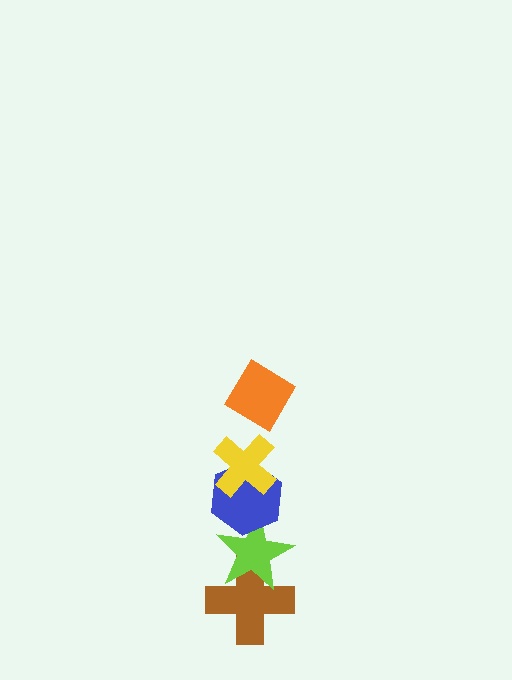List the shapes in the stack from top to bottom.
From top to bottom: the orange diamond, the yellow cross, the blue hexagon, the lime star, the brown cross.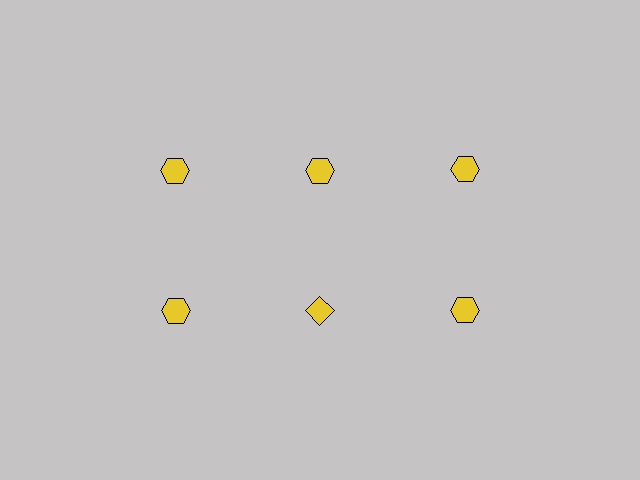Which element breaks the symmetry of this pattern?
The yellow diamond in the second row, second from left column breaks the symmetry. All other shapes are yellow hexagons.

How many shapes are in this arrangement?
There are 6 shapes arranged in a grid pattern.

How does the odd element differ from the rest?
It has a different shape: diamond instead of hexagon.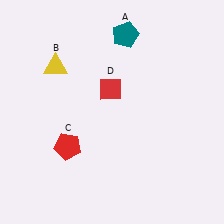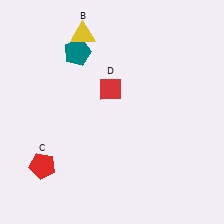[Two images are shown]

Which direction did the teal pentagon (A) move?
The teal pentagon (A) moved left.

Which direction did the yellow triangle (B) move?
The yellow triangle (B) moved up.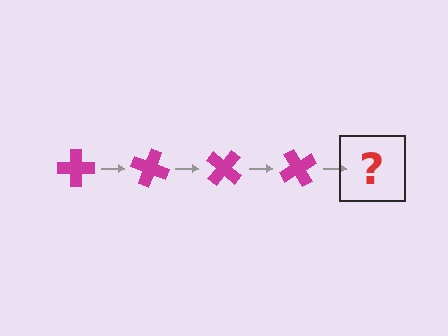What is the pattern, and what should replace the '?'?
The pattern is that the cross rotates 20 degrees each step. The '?' should be a magenta cross rotated 80 degrees.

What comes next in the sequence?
The next element should be a magenta cross rotated 80 degrees.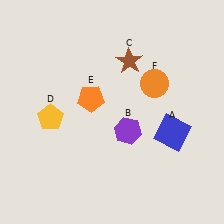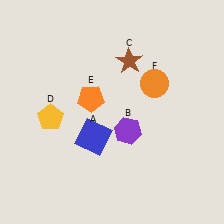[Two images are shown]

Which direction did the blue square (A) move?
The blue square (A) moved left.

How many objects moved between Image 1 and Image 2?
1 object moved between the two images.